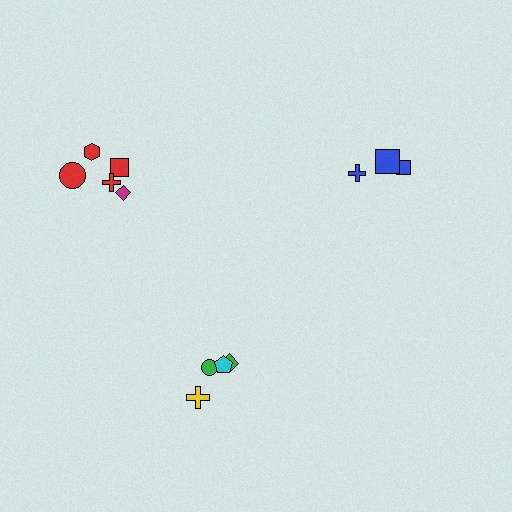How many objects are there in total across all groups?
There are 12 objects.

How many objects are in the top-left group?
There are 5 objects.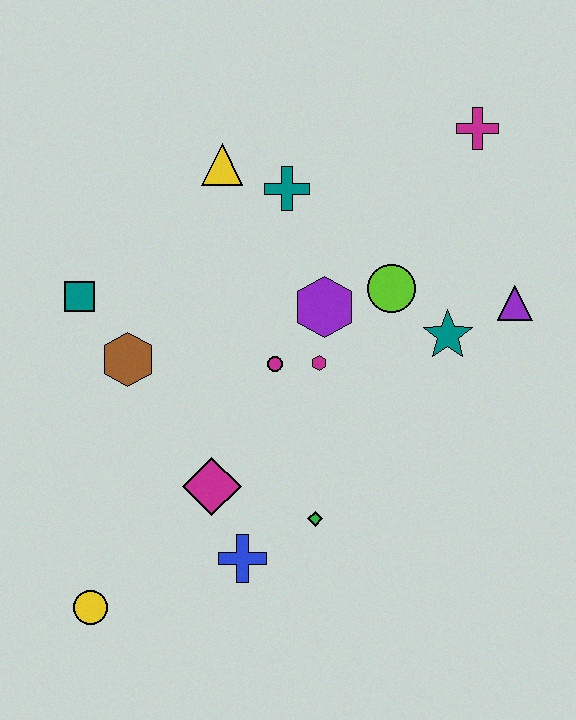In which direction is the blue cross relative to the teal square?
The blue cross is below the teal square.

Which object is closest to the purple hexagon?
The magenta hexagon is closest to the purple hexagon.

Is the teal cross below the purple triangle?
No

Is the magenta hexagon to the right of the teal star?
No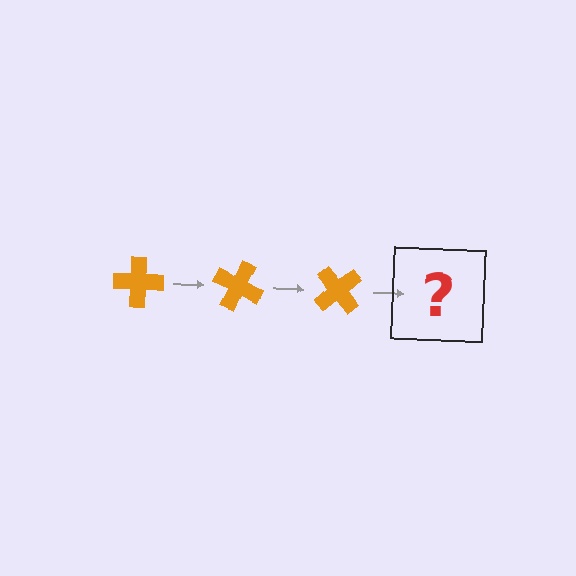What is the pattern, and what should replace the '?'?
The pattern is that the cross rotates 25 degrees each step. The '?' should be an orange cross rotated 75 degrees.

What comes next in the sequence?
The next element should be an orange cross rotated 75 degrees.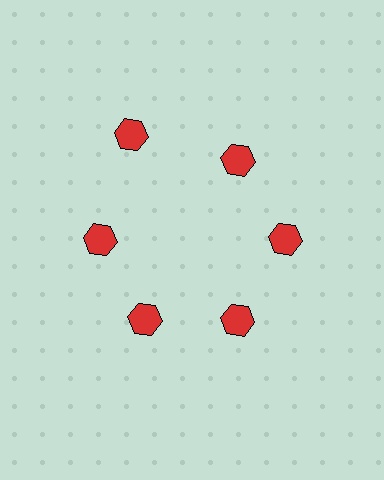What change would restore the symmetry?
The symmetry would be restored by moving it inward, back onto the ring so that all 6 hexagons sit at equal angles and equal distance from the center.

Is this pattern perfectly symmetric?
No. The 6 red hexagons are arranged in a ring, but one element near the 11 o'clock position is pushed outward from the center, breaking the 6-fold rotational symmetry.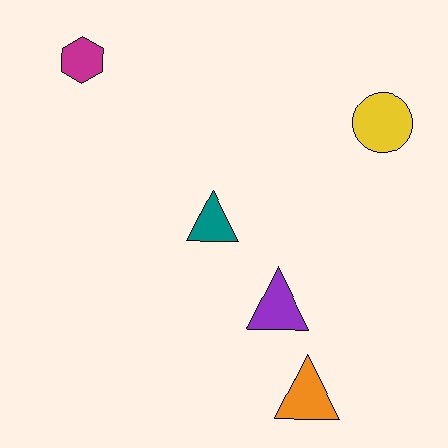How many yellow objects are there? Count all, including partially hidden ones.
There is 1 yellow object.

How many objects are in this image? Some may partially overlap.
There are 5 objects.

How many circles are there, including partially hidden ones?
There is 1 circle.